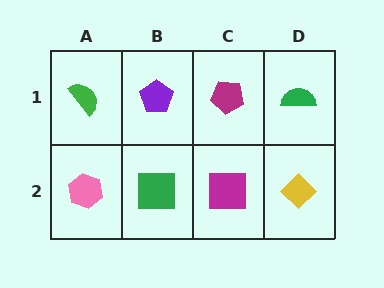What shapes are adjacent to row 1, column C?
A magenta square (row 2, column C), a purple pentagon (row 1, column B), a green semicircle (row 1, column D).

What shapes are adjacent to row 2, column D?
A green semicircle (row 1, column D), a magenta square (row 2, column C).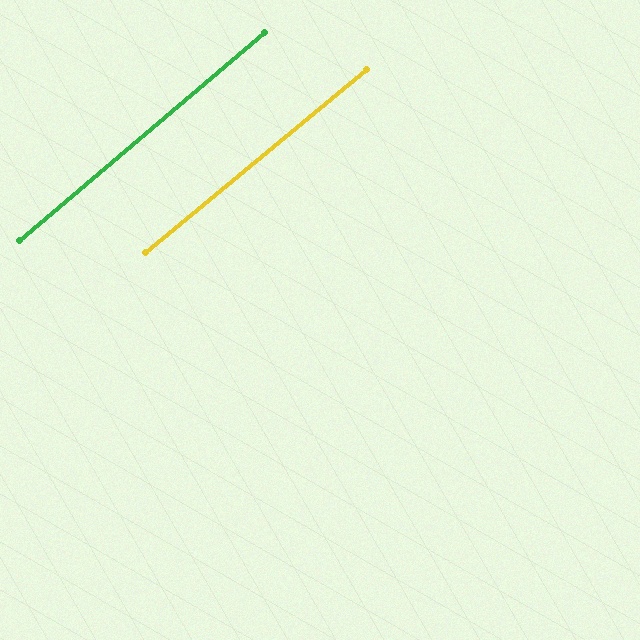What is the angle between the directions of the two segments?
Approximately 1 degree.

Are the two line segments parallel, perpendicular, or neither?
Parallel — their directions differ by only 0.6°.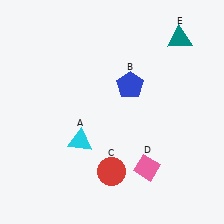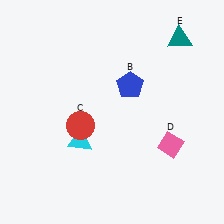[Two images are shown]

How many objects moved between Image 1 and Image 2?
2 objects moved between the two images.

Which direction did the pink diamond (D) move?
The pink diamond (D) moved right.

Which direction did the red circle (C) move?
The red circle (C) moved up.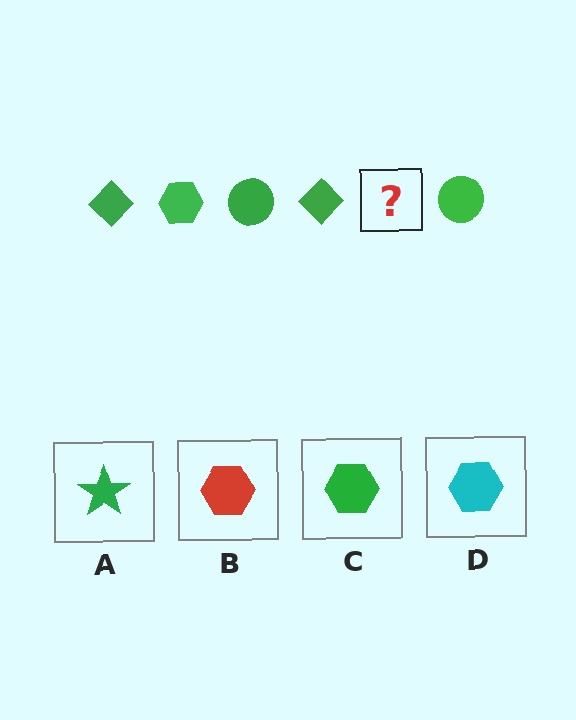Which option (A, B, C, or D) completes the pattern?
C.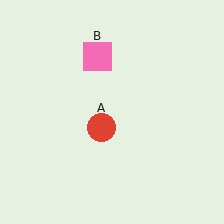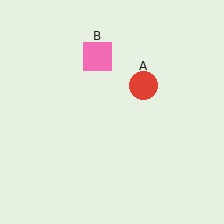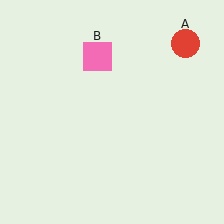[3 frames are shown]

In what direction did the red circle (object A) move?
The red circle (object A) moved up and to the right.